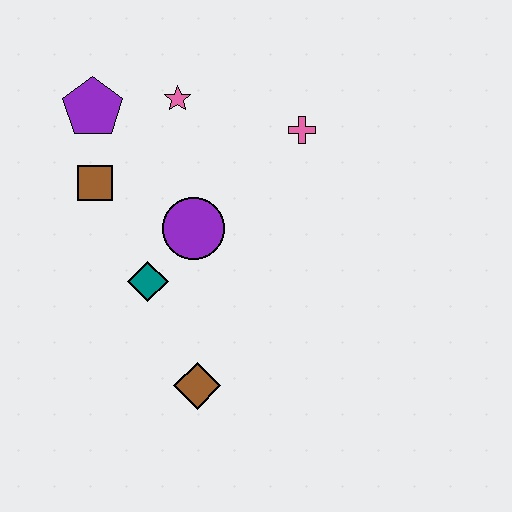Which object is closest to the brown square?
The purple pentagon is closest to the brown square.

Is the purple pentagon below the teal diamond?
No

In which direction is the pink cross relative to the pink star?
The pink cross is to the right of the pink star.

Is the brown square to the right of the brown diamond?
No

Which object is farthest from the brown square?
The brown diamond is farthest from the brown square.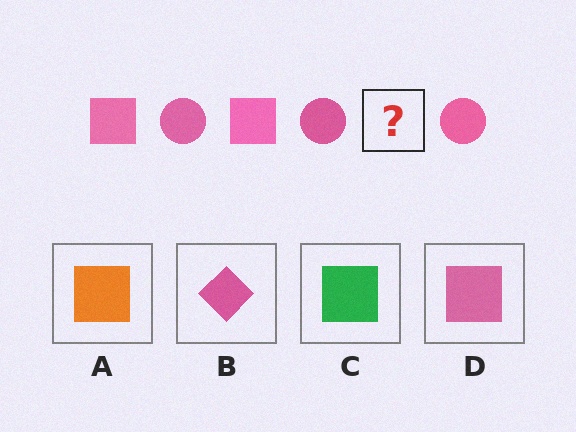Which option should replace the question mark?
Option D.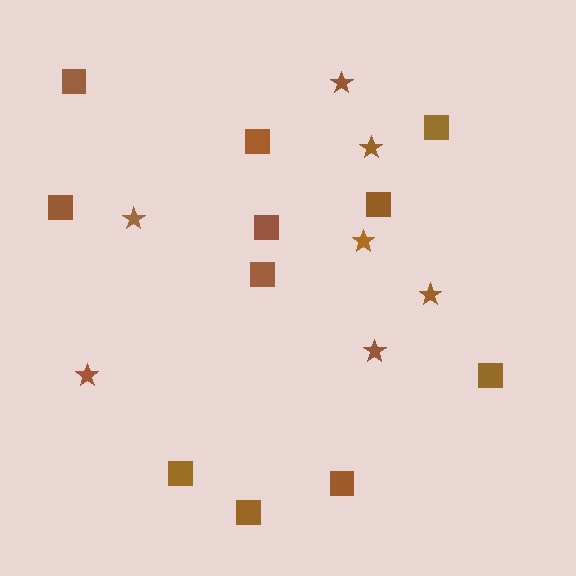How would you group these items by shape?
There are 2 groups: one group of squares (11) and one group of stars (7).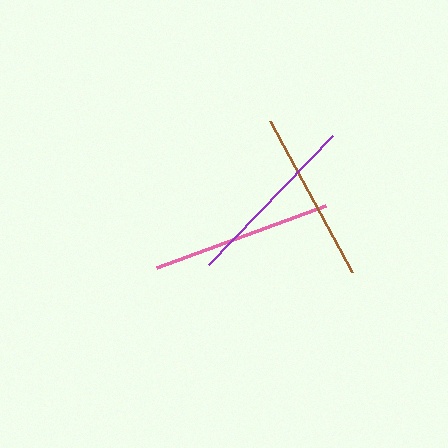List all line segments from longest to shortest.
From longest to shortest: pink, purple, brown.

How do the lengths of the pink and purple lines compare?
The pink and purple lines are approximately the same length.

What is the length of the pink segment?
The pink segment is approximately 180 pixels long.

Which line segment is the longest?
The pink line is the longest at approximately 180 pixels.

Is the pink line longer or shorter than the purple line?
The pink line is longer than the purple line.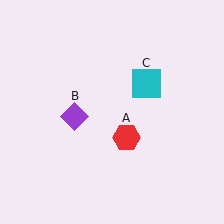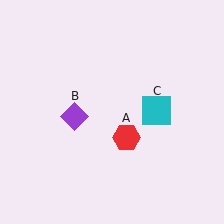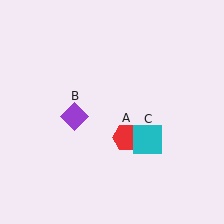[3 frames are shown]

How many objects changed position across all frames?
1 object changed position: cyan square (object C).